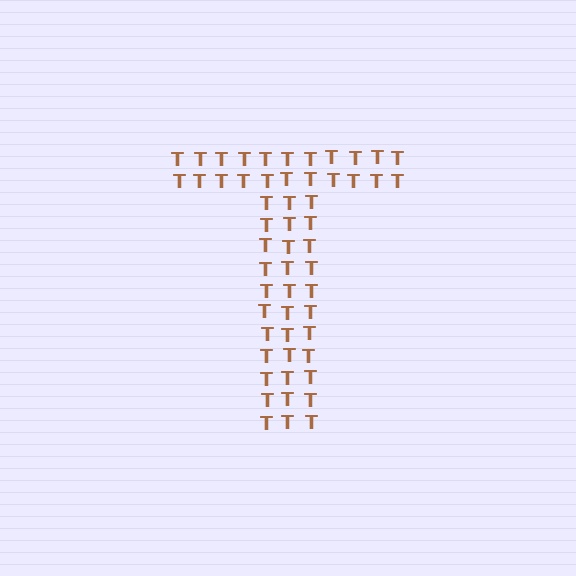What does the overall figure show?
The overall figure shows the letter T.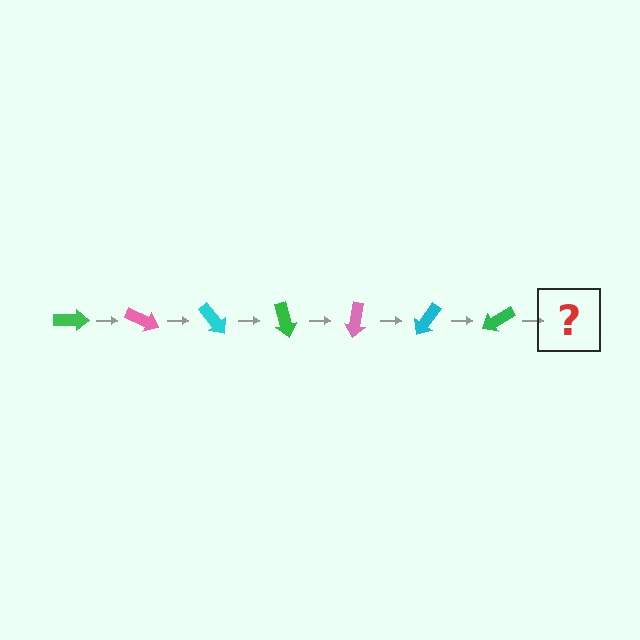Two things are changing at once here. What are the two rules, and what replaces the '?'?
The two rules are that it rotates 25 degrees each step and the color cycles through green, pink, and cyan. The '?' should be a pink arrow, rotated 175 degrees from the start.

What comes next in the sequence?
The next element should be a pink arrow, rotated 175 degrees from the start.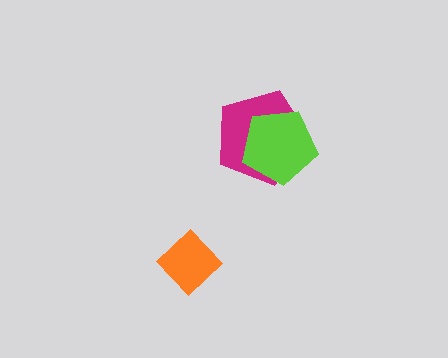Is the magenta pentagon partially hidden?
Yes, it is partially covered by another shape.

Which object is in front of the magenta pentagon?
The lime pentagon is in front of the magenta pentagon.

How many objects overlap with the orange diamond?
0 objects overlap with the orange diamond.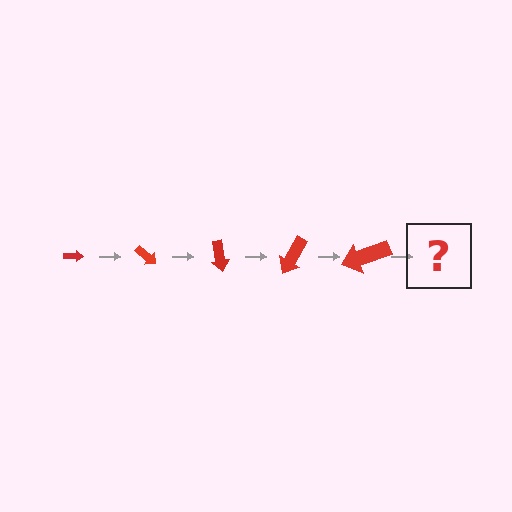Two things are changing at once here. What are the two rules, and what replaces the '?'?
The two rules are that the arrow grows larger each step and it rotates 40 degrees each step. The '?' should be an arrow, larger than the previous one and rotated 200 degrees from the start.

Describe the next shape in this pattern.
It should be an arrow, larger than the previous one and rotated 200 degrees from the start.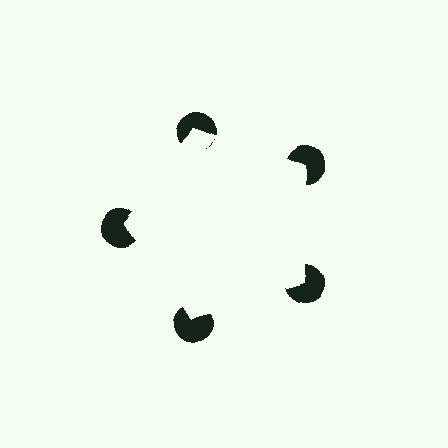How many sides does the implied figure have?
5 sides.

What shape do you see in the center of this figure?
An illusory pentagon — its edges are inferred from the aligned wedge cuts in the pac-man discs, not physically drawn.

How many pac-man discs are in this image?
There are 5 — one at each vertex of the illusory pentagon.